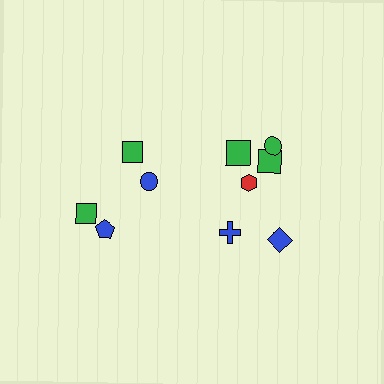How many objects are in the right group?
There are 6 objects.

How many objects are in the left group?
There are 4 objects.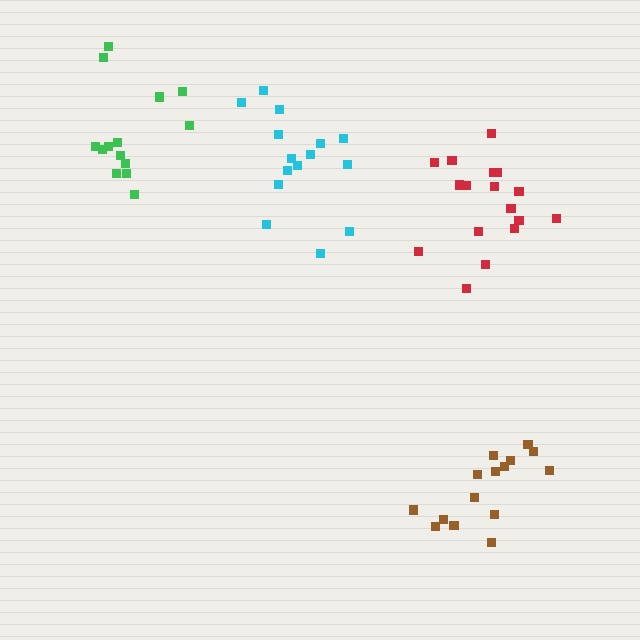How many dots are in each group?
Group 1: 15 dots, Group 2: 18 dots, Group 3: 15 dots, Group 4: 14 dots (62 total).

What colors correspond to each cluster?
The clusters are colored: cyan, red, brown, green.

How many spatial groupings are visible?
There are 4 spatial groupings.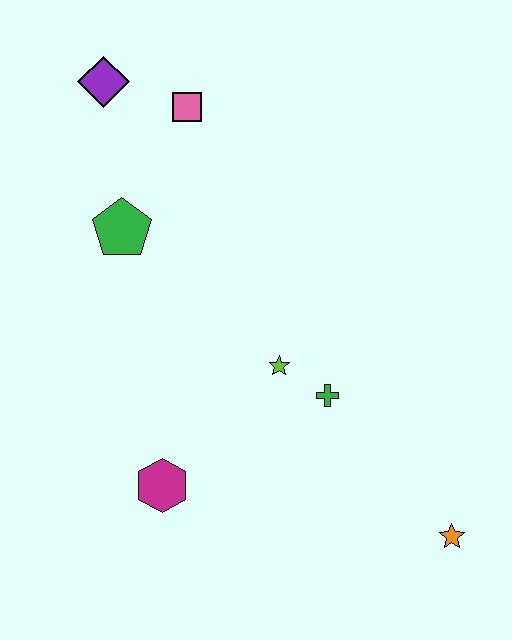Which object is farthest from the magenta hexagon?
The purple diamond is farthest from the magenta hexagon.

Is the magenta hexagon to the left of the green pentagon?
No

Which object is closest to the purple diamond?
The pink square is closest to the purple diamond.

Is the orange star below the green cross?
Yes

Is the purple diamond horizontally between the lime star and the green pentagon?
No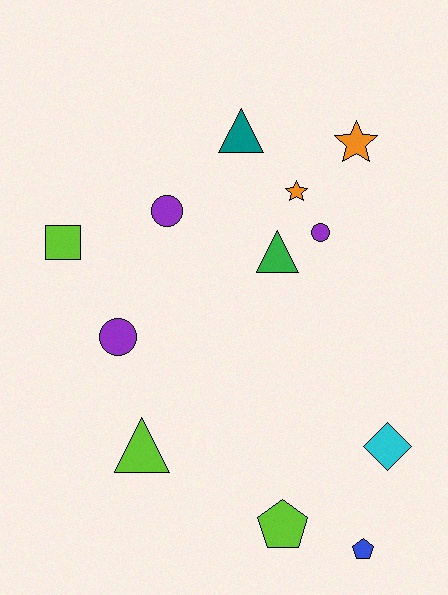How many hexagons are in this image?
There are no hexagons.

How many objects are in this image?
There are 12 objects.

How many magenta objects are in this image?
There are no magenta objects.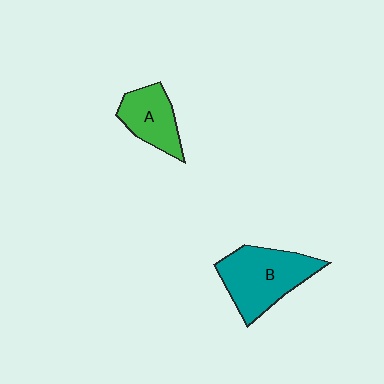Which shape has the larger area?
Shape B (teal).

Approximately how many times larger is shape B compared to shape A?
Approximately 1.6 times.